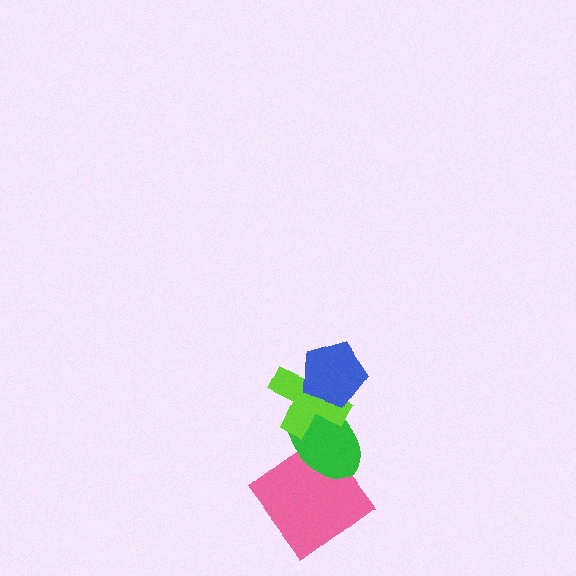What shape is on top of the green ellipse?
The lime cross is on top of the green ellipse.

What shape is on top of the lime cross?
The blue pentagon is on top of the lime cross.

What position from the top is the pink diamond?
The pink diamond is 4th from the top.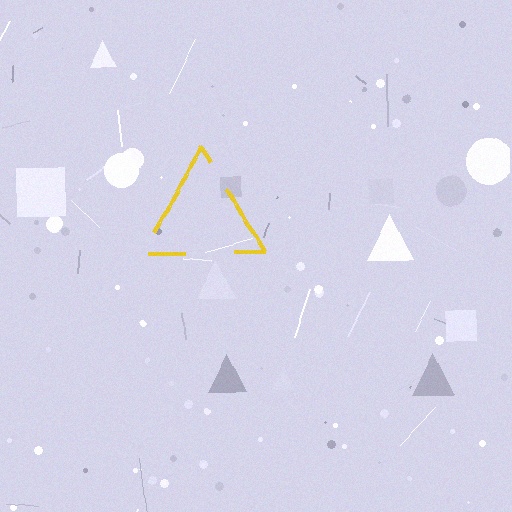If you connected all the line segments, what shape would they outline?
They would outline a triangle.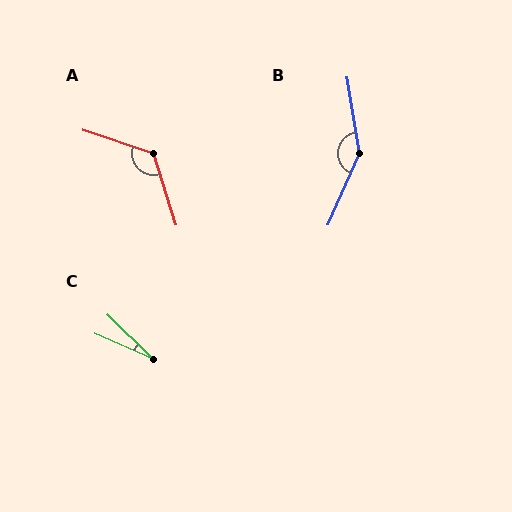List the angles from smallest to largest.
C (21°), A (126°), B (147°).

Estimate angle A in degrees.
Approximately 126 degrees.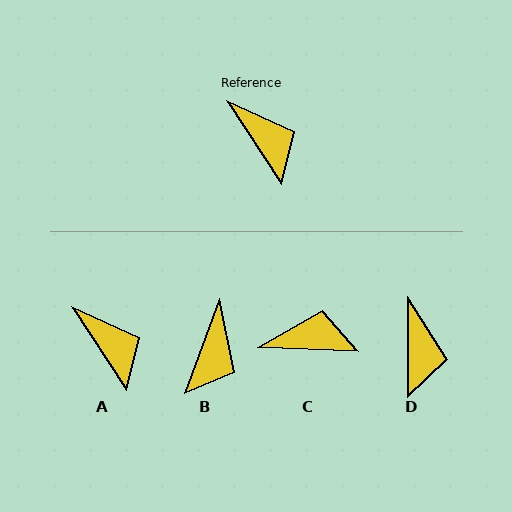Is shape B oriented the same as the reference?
No, it is off by about 53 degrees.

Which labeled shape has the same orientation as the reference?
A.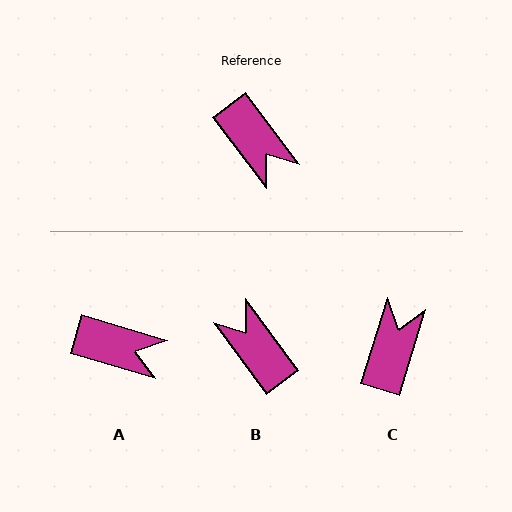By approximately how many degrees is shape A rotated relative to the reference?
Approximately 36 degrees counter-clockwise.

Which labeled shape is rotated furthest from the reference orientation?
B, about 180 degrees away.